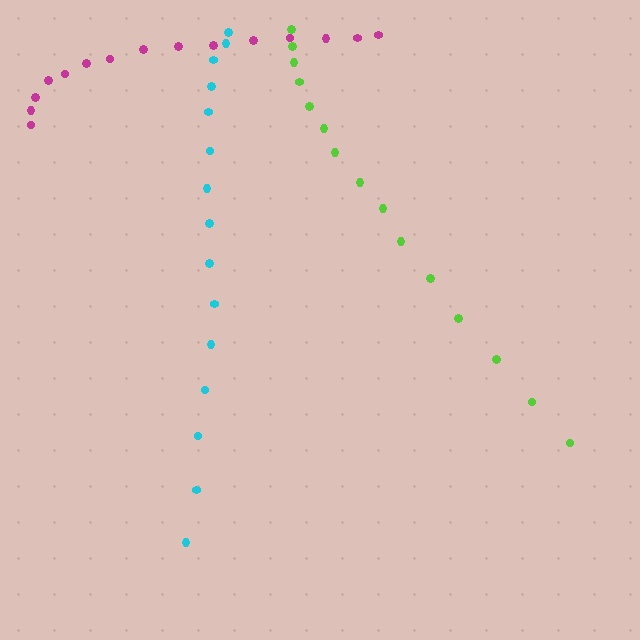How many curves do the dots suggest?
There are 3 distinct paths.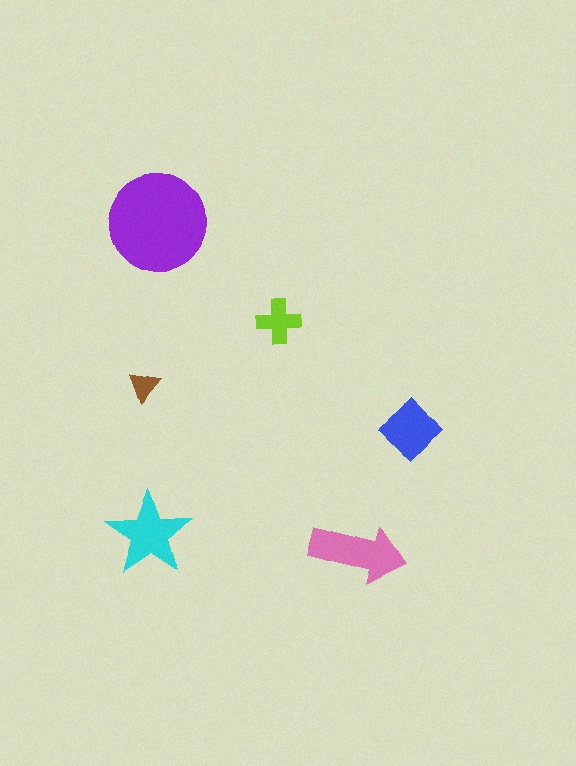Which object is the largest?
The purple circle.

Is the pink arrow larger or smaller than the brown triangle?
Larger.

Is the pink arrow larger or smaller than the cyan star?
Larger.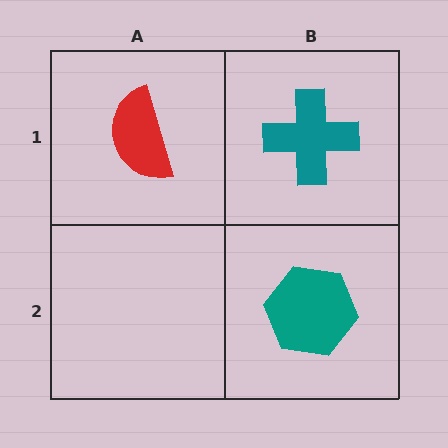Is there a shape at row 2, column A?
No, that cell is empty.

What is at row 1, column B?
A teal cross.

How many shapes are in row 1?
2 shapes.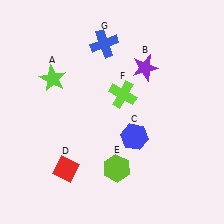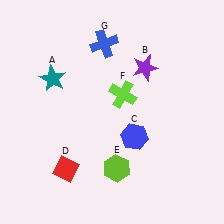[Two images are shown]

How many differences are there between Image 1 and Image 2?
There is 1 difference between the two images.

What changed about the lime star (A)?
In Image 1, A is lime. In Image 2, it changed to teal.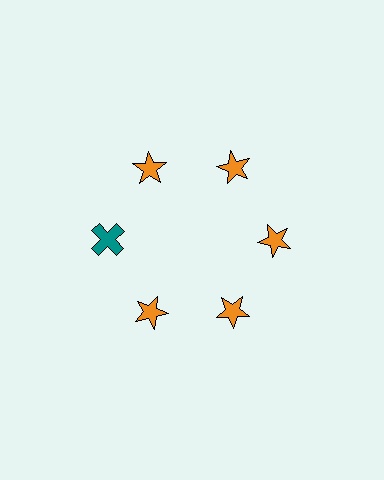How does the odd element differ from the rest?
It differs in both color (teal instead of orange) and shape (cross instead of star).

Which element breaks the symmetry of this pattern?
The teal cross at roughly the 9 o'clock position breaks the symmetry. All other shapes are orange stars.